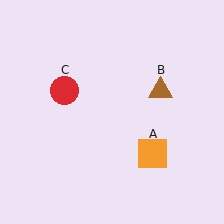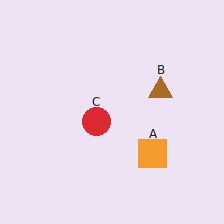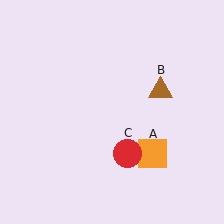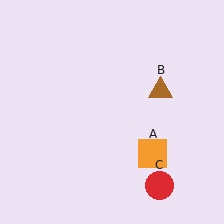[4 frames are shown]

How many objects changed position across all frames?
1 object changed position: red circle (object C).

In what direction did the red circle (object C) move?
The red circle (object C) moved down and to the right.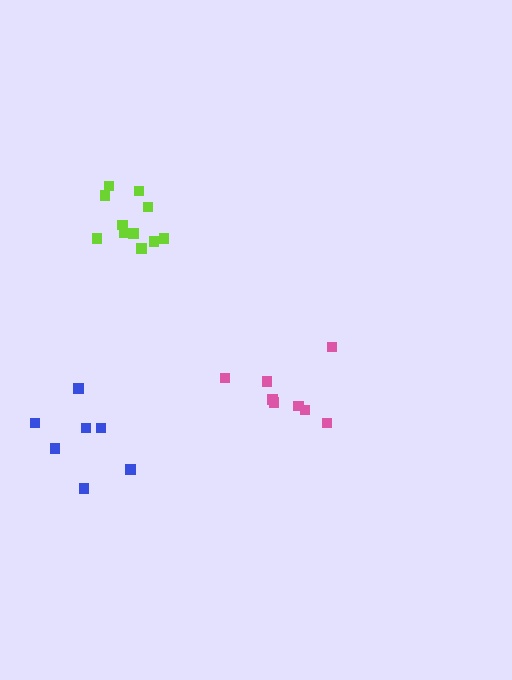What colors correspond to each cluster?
The clusters are colored: lime, pink, blue.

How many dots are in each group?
Group 1: 11 dots, Group 2: 8 dots, Group 3: 7 dots (26 total).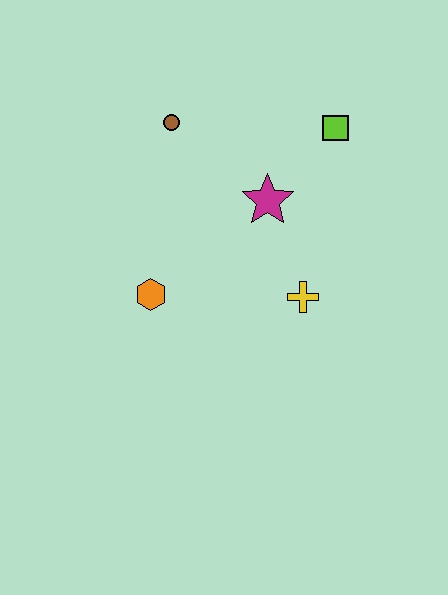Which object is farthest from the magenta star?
The orange hexagon is farthest from the magenta star.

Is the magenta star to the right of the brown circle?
Yes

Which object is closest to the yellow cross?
The magenta star is closest to the yellow cross.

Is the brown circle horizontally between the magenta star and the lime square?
No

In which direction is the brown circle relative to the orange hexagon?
The brown circle is above the orange hexagon.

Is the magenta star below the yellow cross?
No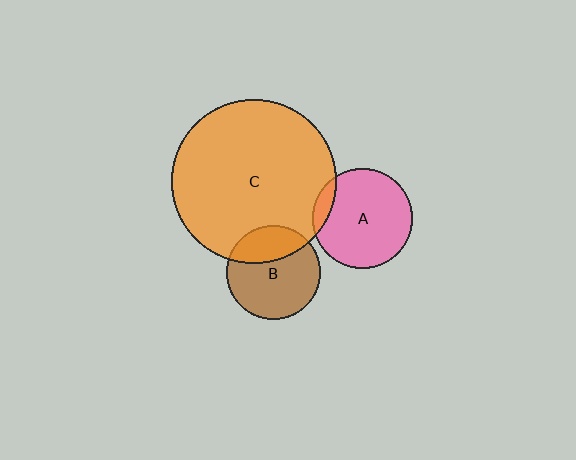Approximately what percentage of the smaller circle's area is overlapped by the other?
Approximately 30%.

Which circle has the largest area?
Circle C (orange).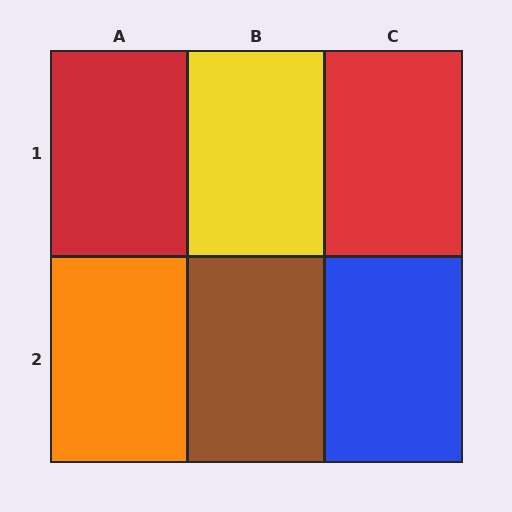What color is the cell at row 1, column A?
Red.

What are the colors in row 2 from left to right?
Orange, brown, blue.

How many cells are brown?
1 cell is brown.